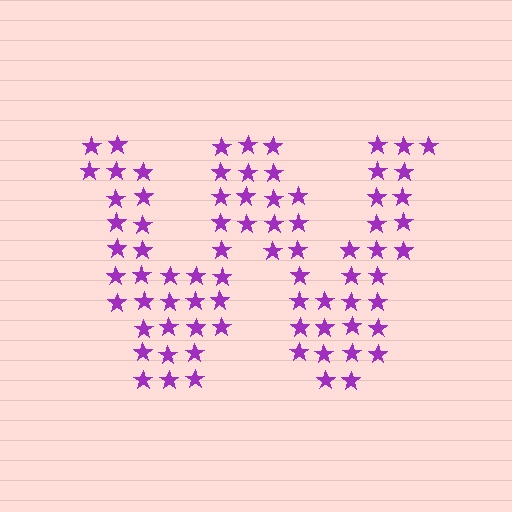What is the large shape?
The large shape is the letter W.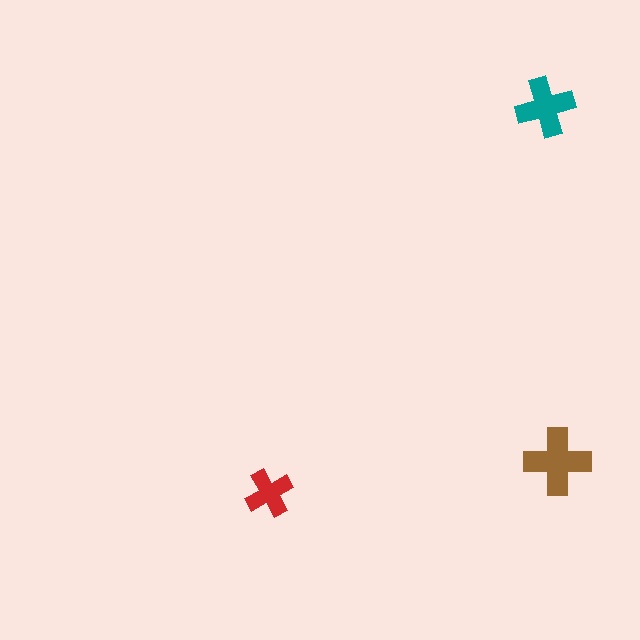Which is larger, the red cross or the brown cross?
The brown one.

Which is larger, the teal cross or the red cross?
The teal one.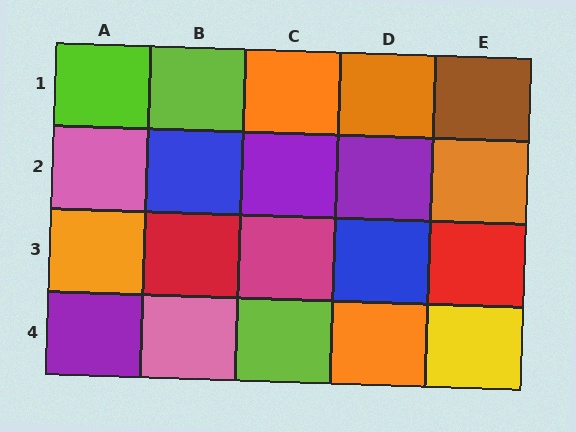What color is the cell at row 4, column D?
Orange.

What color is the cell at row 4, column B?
Pink.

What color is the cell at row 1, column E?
Brown.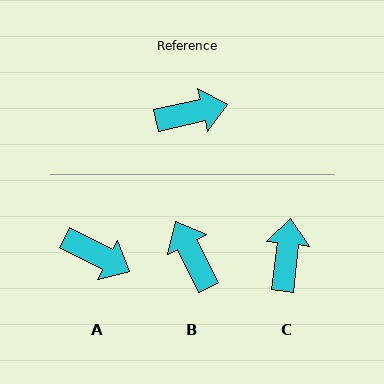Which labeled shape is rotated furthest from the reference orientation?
B, about 104 degrees away.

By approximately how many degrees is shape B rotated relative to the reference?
Approximately 104 degrees counter-clockwise.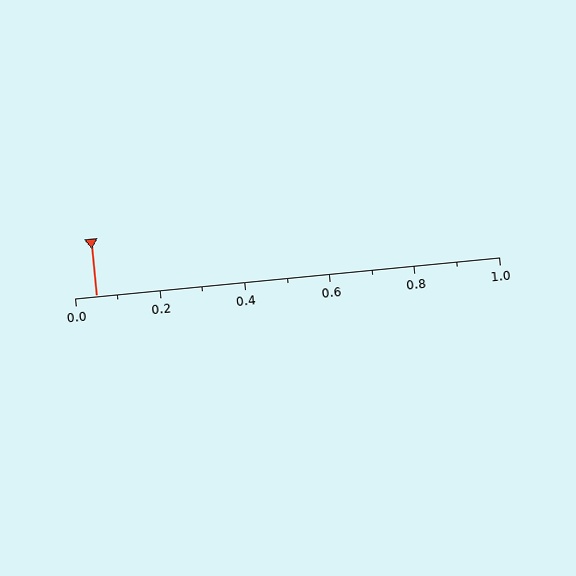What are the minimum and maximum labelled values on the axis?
The axis runs from 0.0 to 1.0.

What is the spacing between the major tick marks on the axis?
The major ticks are spaced 0.2 apart.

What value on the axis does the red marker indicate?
The marker indicates approximately 0.05.